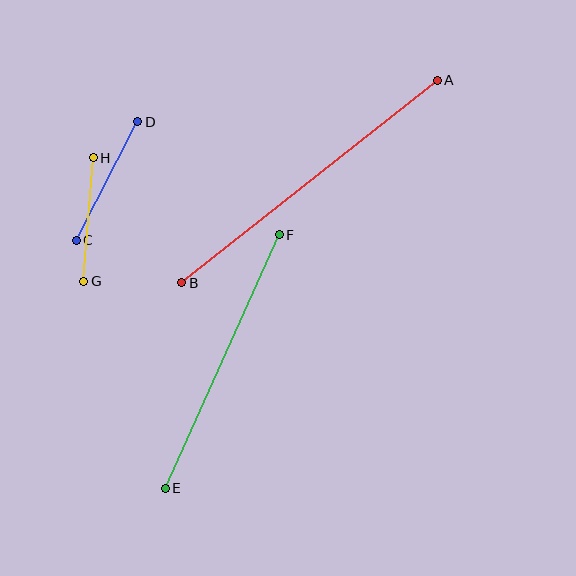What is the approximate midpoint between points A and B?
The midpoint is at approximately (310, 182) pixels.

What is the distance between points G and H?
The distance is approximately 124 pixels.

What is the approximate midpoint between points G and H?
The midpoint is at approximately (88, 219) pixels.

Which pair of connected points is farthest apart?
Points A and B are farthest apart.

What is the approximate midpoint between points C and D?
The midpoint is at approximately (107, 181) pixels.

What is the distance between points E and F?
The distance is approximately 278 pixels.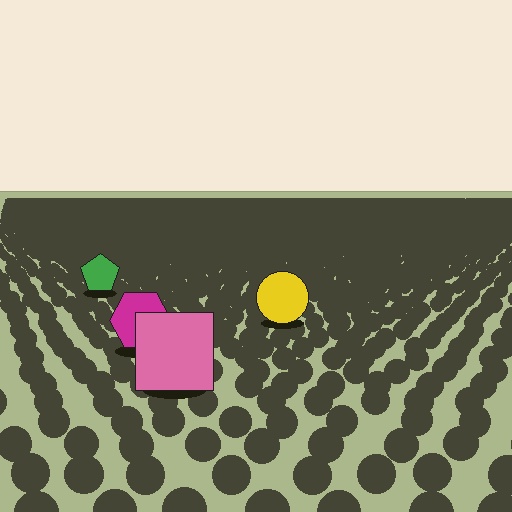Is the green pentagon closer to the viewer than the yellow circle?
No. The yellow circle is closer — you can tell from the texture gradient: the ground texture is coarser near it.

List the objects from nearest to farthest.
From nearest to farthest: the pink square, the magenta hexagon, the yellow circle, the green pentagon.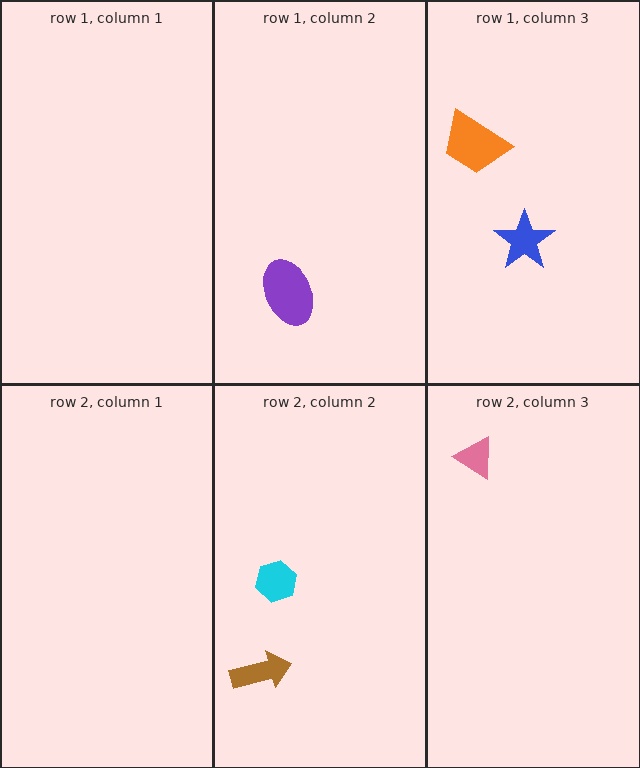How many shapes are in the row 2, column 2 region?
2.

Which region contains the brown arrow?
The row 2, column 2 region.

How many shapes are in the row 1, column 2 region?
1.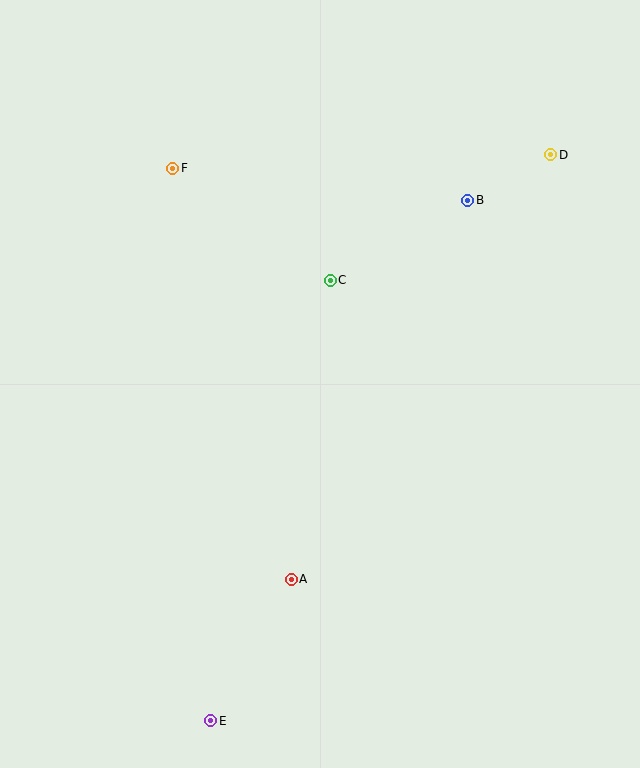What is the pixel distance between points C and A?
The distance between C and A is 301 pixels.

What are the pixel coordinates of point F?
Point F is at (173, 168).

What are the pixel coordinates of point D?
Point D is at (551, 155).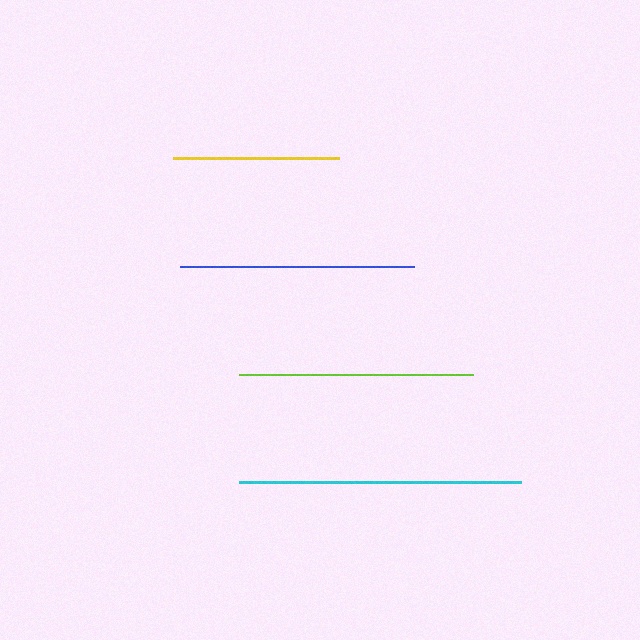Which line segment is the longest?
The cyan line is the longest at approximately 282 pixels.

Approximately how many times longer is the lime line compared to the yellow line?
The lime line is approximately 1.4 times the length of the yellow line.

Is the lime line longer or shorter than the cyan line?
The cyan line is longer than the lime line.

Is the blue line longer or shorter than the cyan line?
The cyan line is longer than the blue line.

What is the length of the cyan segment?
The cyan segment is approximately 282 pixels long.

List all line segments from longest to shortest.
From longest to shortest: cyan, blue, lime, yellow.